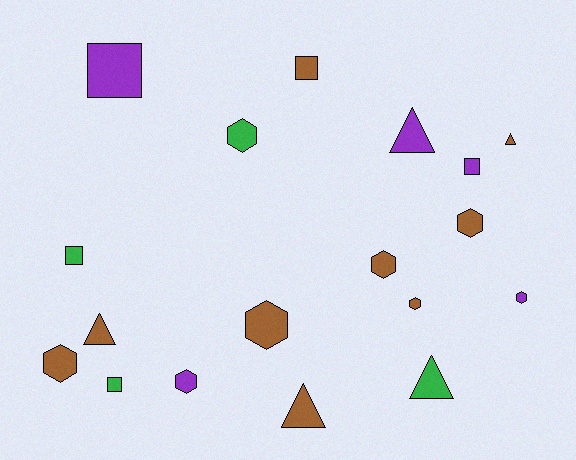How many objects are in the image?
There are 18 objects.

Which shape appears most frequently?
Hexagon, with 8 objects.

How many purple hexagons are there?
There are 2 purple hexagons.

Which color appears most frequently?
Brown, with 9 objects.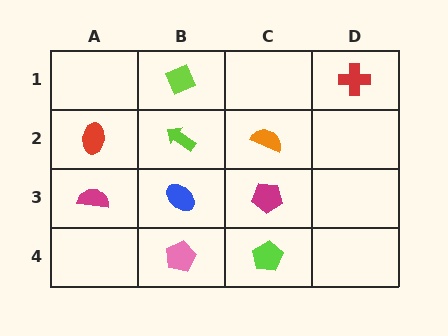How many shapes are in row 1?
2 shapes.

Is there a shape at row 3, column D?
No, that cell is empty.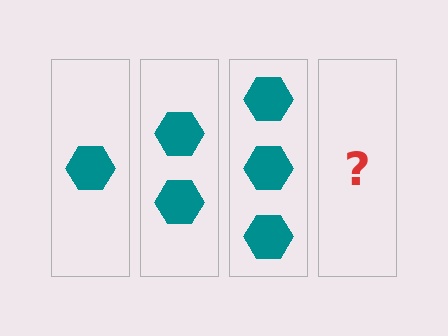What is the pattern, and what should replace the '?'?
The pattern is that each step adds one more hexagon. The '?' should be 4 hexagons.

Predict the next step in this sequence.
The next step is 4 hexagons.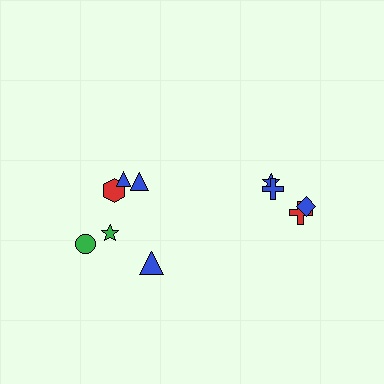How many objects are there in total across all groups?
There are 10 objects.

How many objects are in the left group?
There are 6 objects.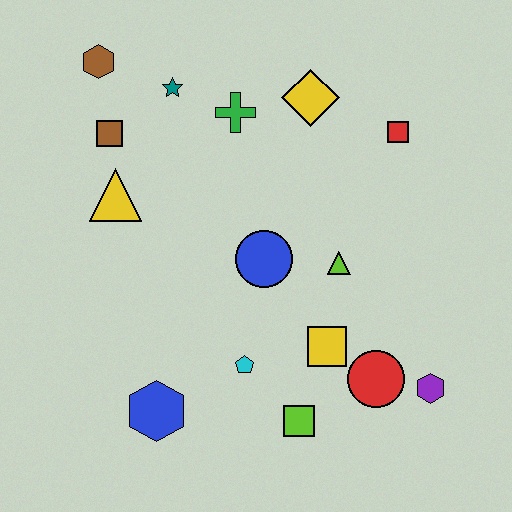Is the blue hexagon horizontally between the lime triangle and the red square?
No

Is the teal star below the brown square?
No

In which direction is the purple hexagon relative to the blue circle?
The purple hexagon is to the right of the blue circle.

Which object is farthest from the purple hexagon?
The brown hexagon is farthest from the purple hexagon.